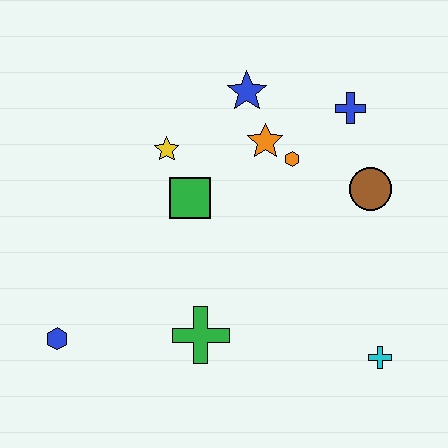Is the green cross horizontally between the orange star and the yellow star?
Yes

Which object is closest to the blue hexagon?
The green cross is closest to the blue hexagon.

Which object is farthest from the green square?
The cyan cross is farthest from the green square.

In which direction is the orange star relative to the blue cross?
The orange star is to the left of the blue cross.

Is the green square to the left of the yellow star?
No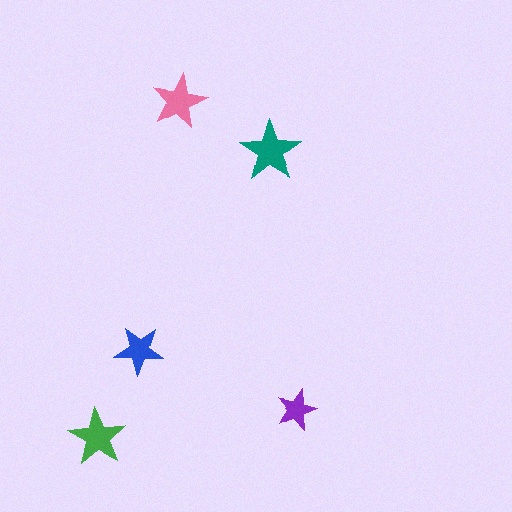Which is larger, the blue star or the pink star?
The pink one.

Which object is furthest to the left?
The green star is leftmost.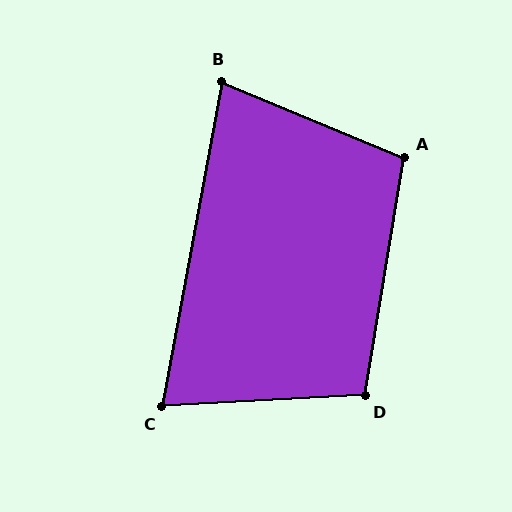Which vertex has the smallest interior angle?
C, at approximately 77 degrees.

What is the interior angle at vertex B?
Approximately 78 degrees (acute).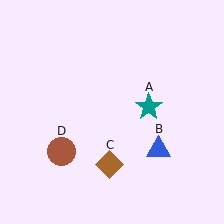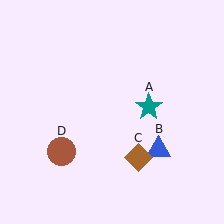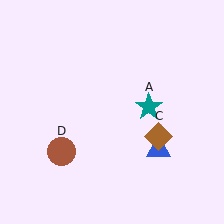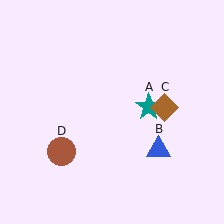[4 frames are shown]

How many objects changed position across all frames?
1 object changed position: brown diamond (object C).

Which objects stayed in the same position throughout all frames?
Teal star (object A) and blue triangle (object B) and brown circle (object D) remained stationary.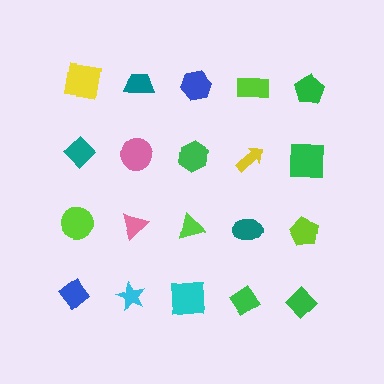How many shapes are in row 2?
5 shapes.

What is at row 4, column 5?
A green diamond.